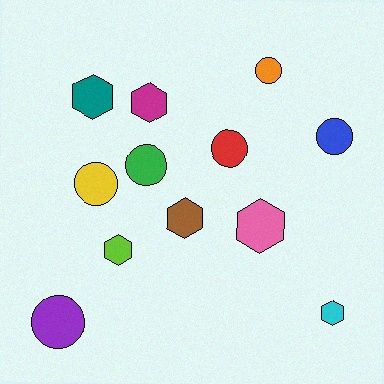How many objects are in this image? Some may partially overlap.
There are 12 objects.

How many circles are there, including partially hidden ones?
There are 6 circles.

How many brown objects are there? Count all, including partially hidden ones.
There is 1 brown object.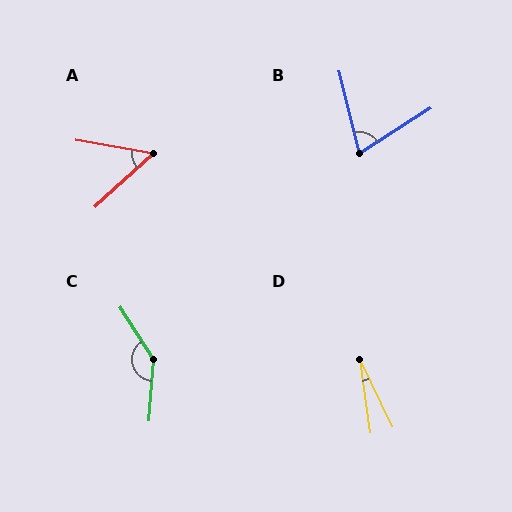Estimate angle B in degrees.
Approximately 72 degrees.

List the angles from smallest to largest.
D (18°), A (53°), B (72°), C (143°).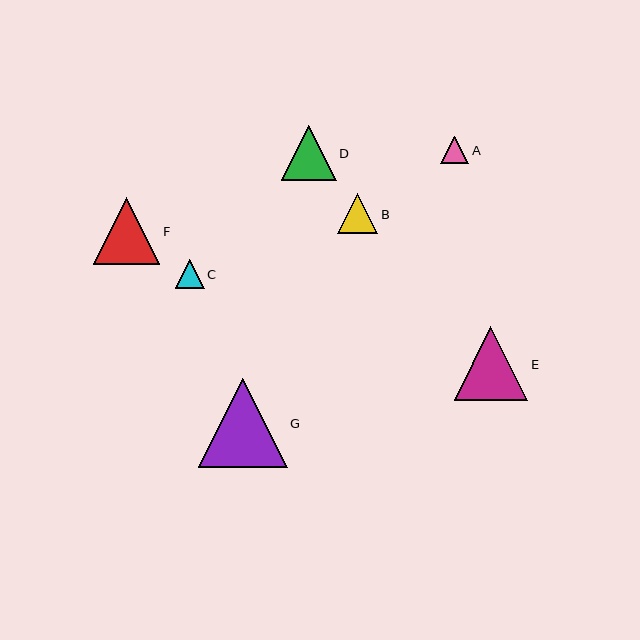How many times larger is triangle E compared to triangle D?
Triangle E is approximately 1.3 times the size of triangle D.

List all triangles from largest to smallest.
From largest to smallest: G, E, F, D, B, C, A.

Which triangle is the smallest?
Triangle A is the smallest with a size of approximately 28 pixels.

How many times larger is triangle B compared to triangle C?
Triangle B is approximately 1.4 times the size of triangle C.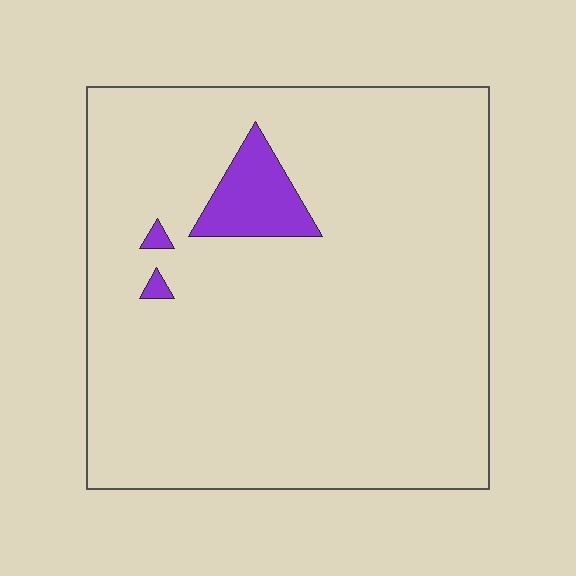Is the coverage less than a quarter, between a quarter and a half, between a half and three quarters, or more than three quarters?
Less than a quarter.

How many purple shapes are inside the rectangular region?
3.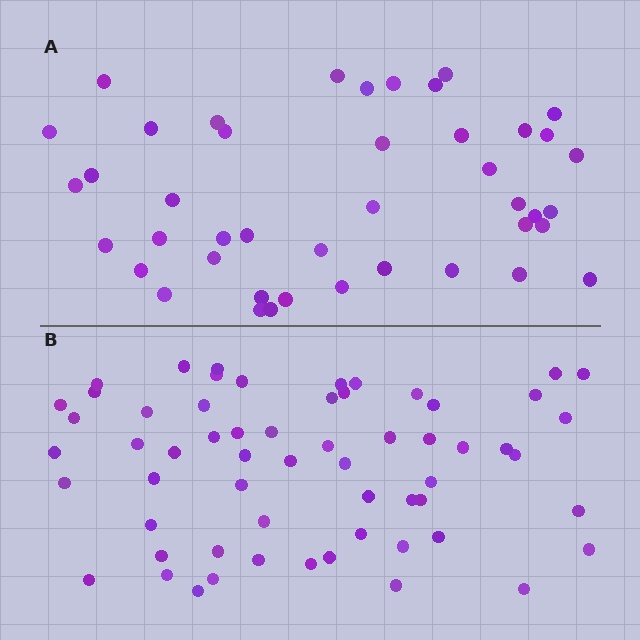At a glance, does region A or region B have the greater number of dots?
Region B (the bottom region) has more dots.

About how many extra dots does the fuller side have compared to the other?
Region B has approximately 15 more dots than region A.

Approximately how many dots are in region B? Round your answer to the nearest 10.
About 60 dots.